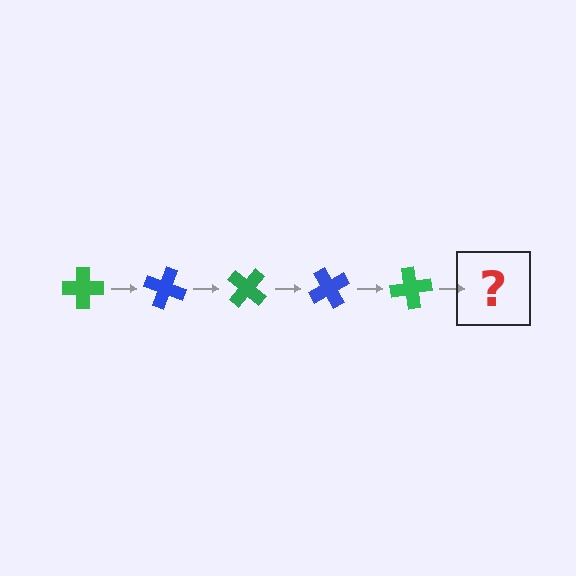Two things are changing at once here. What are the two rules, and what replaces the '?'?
The two rules are that it rotates 20 degrees each step and the color cycles through green and blue. The '?' should be a blue cross, rotated 100 degrees from the start.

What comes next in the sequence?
The next element should be a blue cross, rotated 100 degrees from the start.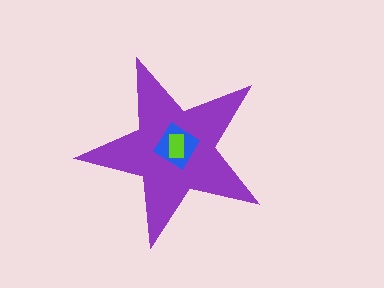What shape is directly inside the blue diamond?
The lime rectangle.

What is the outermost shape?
The purple star.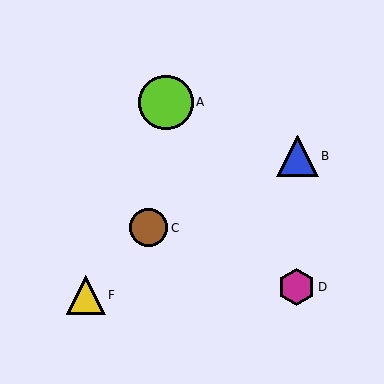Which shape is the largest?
The lime circle (labeled A) is the largest.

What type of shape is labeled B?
Shape B is a blue triangle.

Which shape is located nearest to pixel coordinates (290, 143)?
The blue triangle (labeled B) at (298, 156) is nearest to that location.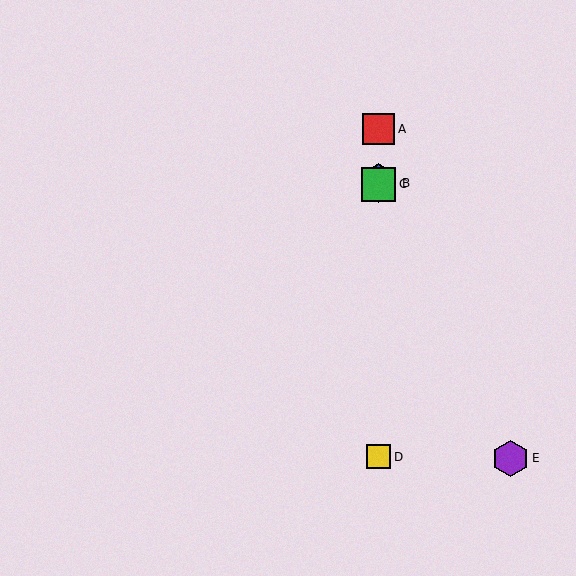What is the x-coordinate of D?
Object D is at x≈379.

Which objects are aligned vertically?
Objects A, B, C, D are aligned vertically.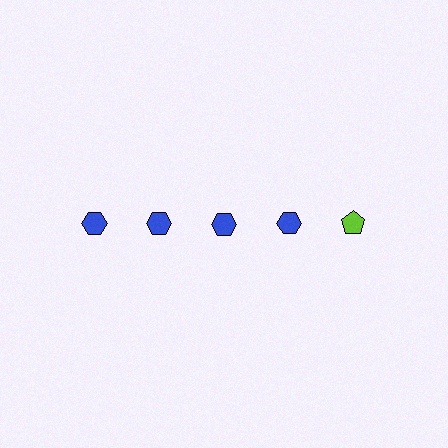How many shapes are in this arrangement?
There are 5 shapes arranged in a grid pattern.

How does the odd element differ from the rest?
It differs in both color (lime instead of blue) and shape (pentagon instead of hexagon).